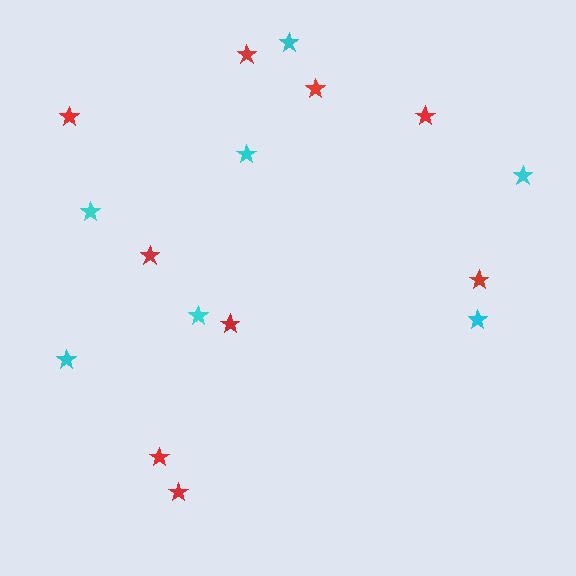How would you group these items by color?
There are 2 groups: one group of cyan stars (7) and one group of red stars (9).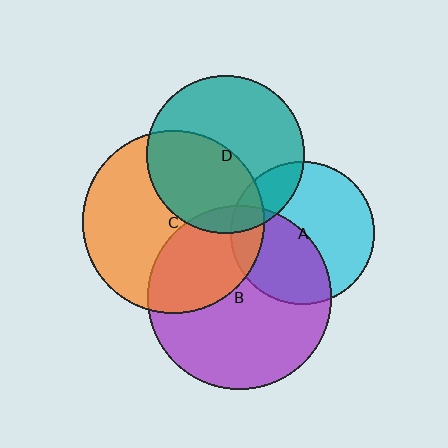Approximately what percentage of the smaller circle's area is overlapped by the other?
Approximately 20%.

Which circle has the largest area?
Circle B (purple).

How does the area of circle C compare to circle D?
Approximately 1.3 times.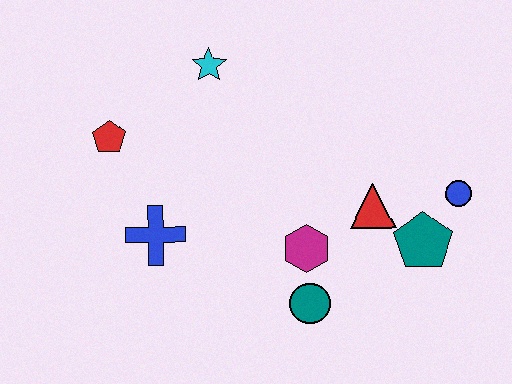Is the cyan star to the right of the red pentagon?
Yes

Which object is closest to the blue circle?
The teal pentagon is closest to the blue circle.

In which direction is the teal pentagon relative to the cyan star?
The teal pentagon is to the right of the cyan star.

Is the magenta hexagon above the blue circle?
No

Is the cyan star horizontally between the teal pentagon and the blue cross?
Yes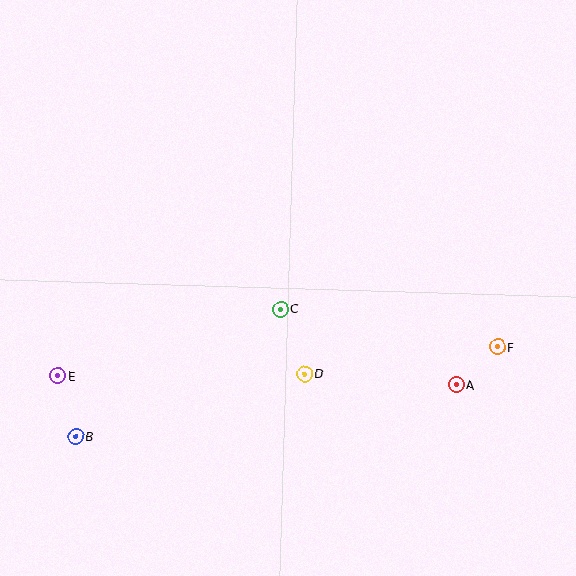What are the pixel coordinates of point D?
Point D is at (305, 374).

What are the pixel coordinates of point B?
Point B is at (76, 436).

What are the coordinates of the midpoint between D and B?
The midpoint between D and B is at (190, 405).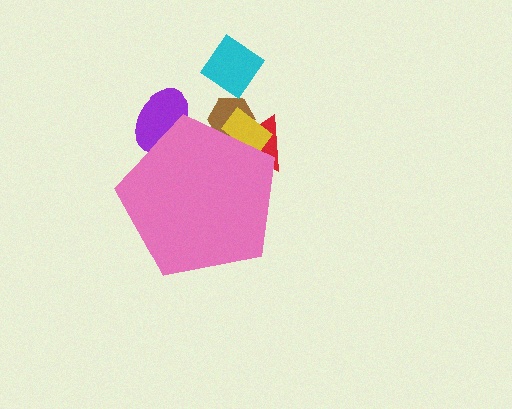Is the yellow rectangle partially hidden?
Yes, the yellow rectangle is partially hidden behind the pink pentagon.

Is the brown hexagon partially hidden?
Yes, the brown hexagon is partially hidden behind the pink pentagon.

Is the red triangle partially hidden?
Yes, the red triangle is partially hidden behind the pink pentagon.